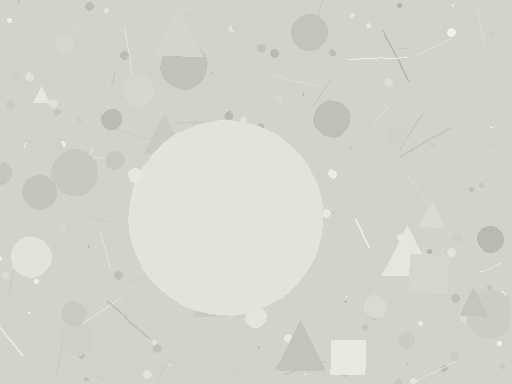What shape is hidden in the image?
A circle is hidden in the image.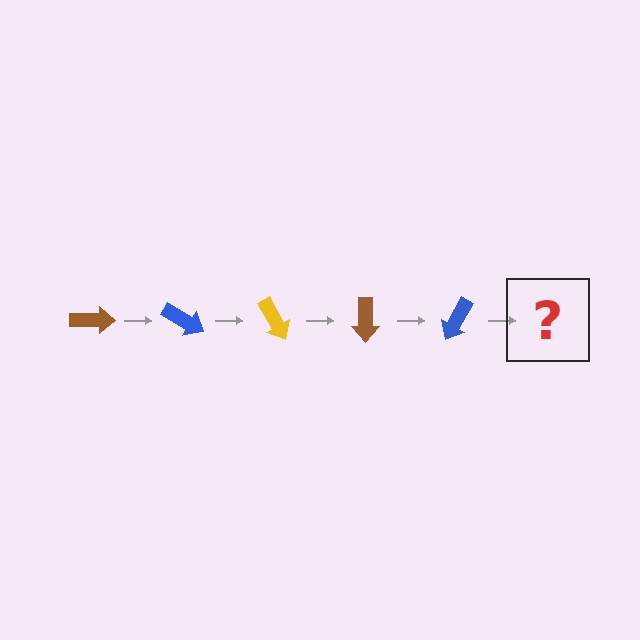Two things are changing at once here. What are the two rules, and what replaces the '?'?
The two rules are that it rotates 30 degrees each step and the color cycles through brown, blue, and yellow. The '?' should be a yellow arrow, rotated 150 degrees from the start.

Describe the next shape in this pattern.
It should be a yellow arrow, rotated 150 degrees from the start.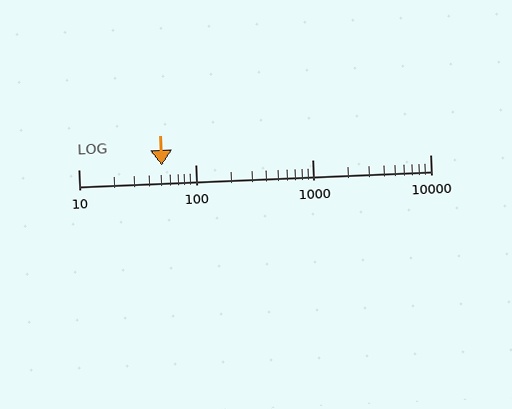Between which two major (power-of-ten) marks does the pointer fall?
The pointer is between 10 and 100.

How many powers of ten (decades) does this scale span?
The scale spans 3 decades, from 10 to 10000.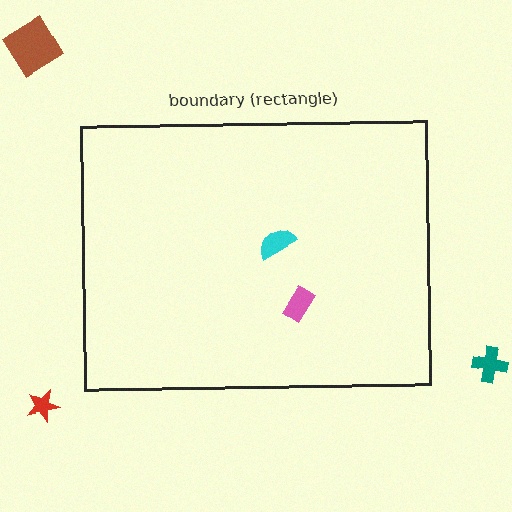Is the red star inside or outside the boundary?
Outside.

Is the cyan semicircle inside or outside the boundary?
Inside.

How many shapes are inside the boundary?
2 inside, 3 outside.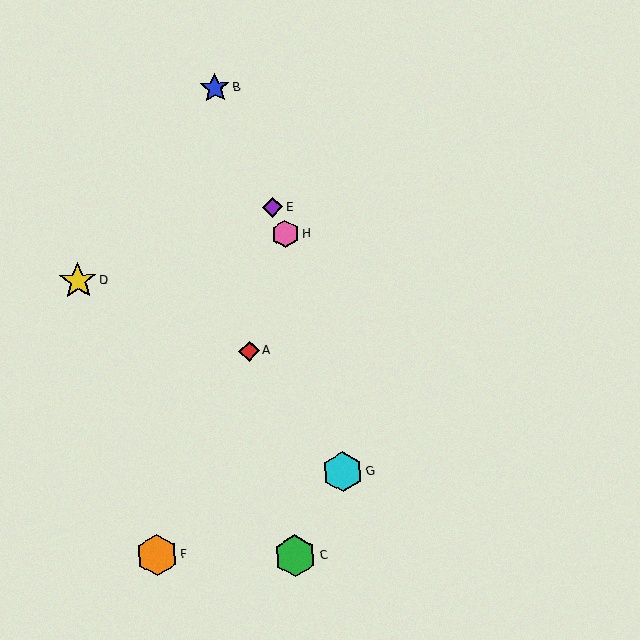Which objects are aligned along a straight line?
Objects B, E, H are aligned along a straight line.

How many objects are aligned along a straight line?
3 objects (B, E, H) are aligned along a straight line.